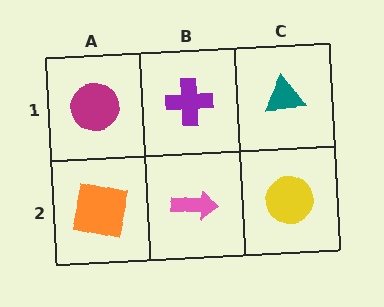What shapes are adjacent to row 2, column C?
A teal triangle (row 1, column C), a pink arrow (row 2, column B).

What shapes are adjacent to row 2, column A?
A magenta circle (row 1, column A), a pink arrow (row 2, column B).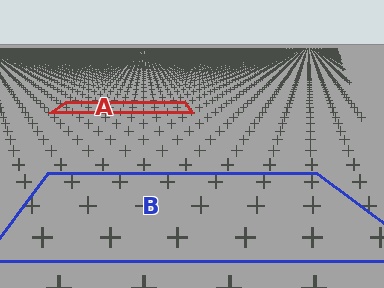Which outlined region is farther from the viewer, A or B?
Region A is farther from the viewer — the texture elements inside it appear smaller and more densely packed.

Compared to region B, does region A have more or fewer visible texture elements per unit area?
Region A has more texture elements per unit area — they are packed more densely because it is farther away.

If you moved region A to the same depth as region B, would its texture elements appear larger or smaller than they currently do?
They would appear larger. At a closer depth, the same texture elements are projected at a bigger on-screen size.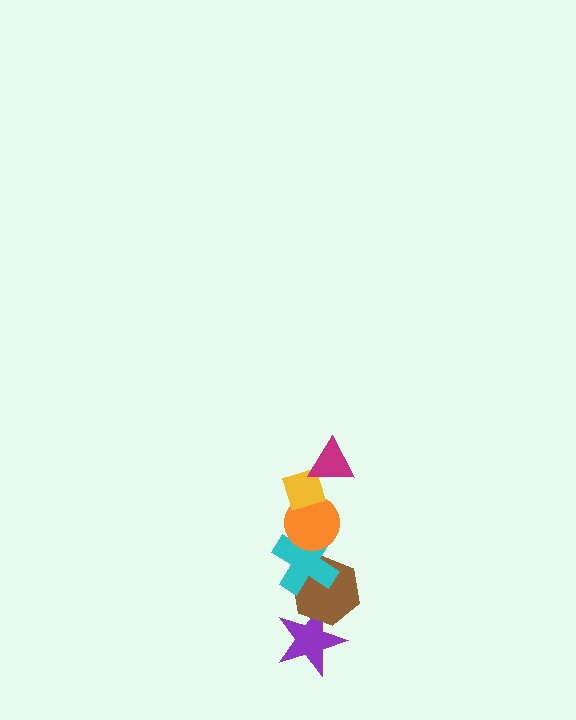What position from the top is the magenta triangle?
The magenta triangle is 1st from the top.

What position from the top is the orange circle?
The orange circle is 3rd from the top.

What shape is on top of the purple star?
The brown hexagon is on top of the purple star.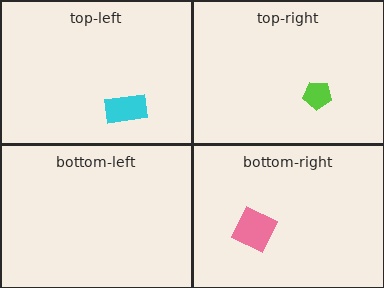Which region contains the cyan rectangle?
The top-left region.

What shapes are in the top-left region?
The cyan rectangle.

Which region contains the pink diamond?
The bottom-right region.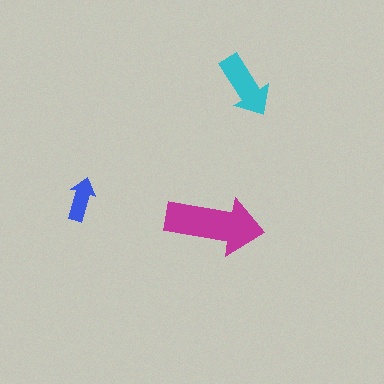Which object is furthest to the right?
The cyan arrow is rightmost.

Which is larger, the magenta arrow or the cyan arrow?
The magenta one.